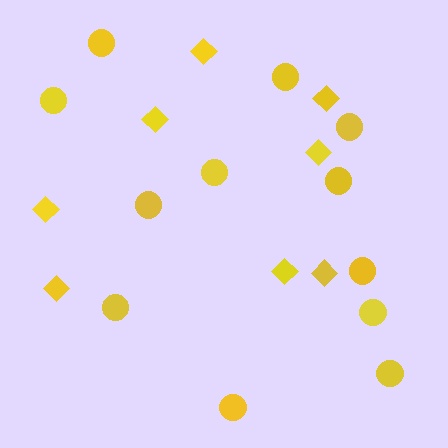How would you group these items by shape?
There are 2 groups: one group of circles (12) and one group of diamonds (8).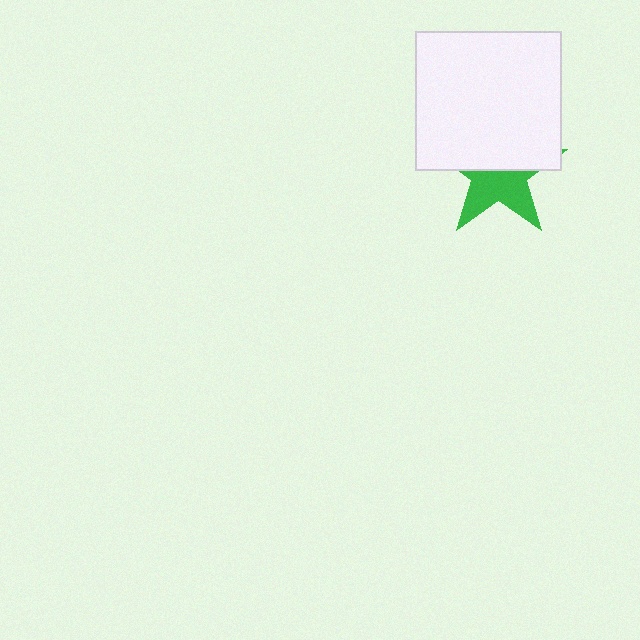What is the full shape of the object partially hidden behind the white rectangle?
The partially hidden object is a green star.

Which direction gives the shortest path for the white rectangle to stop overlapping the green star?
Moving up gives the shortest separation.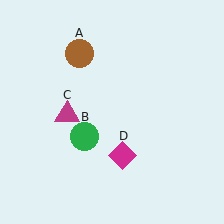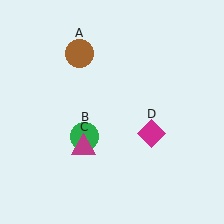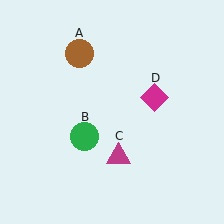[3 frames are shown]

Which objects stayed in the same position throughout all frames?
Brown circle (object A) and green circle (object B) remained stationary.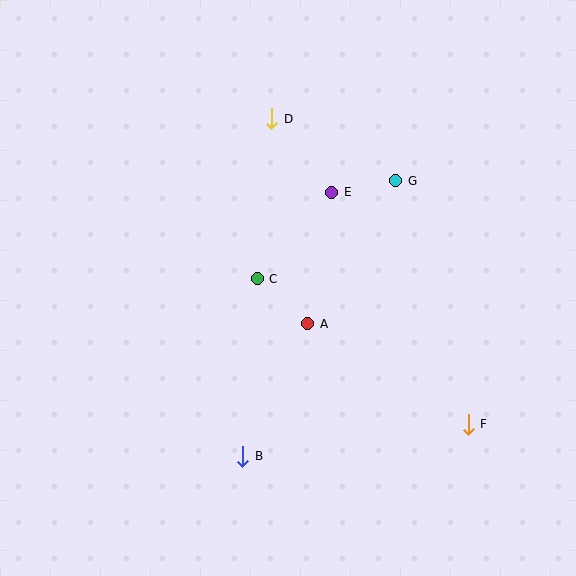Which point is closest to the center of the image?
Point C at (257, 279) is closest to the center.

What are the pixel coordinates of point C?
Point C is at (257, 279).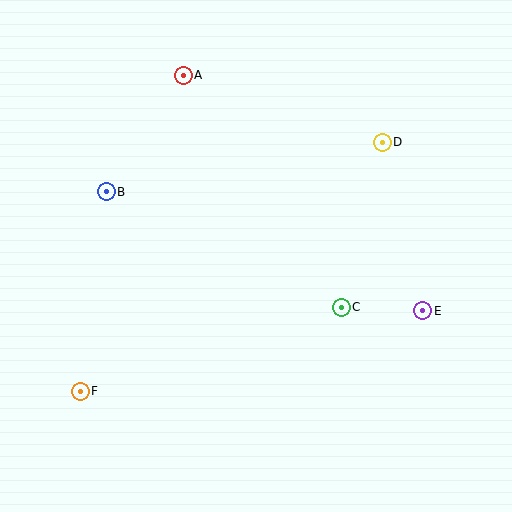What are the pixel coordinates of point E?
Point E is at (423, 311).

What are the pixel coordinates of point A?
Point A is at (183, 75).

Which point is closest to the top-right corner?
Point D is closest to the top-right corner.